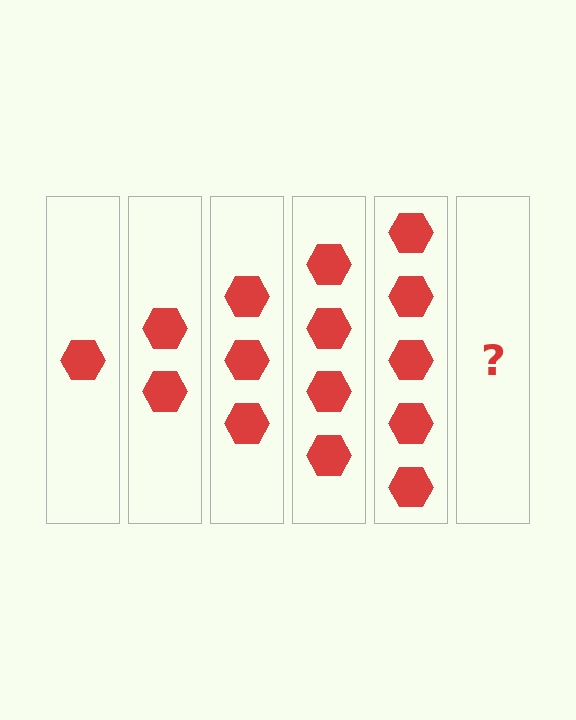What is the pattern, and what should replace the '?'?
The pattern is that each step adds one more hexagon. The '?' should be 6 hexagons.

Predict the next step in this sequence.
The next step is 6 hexagons.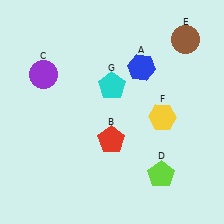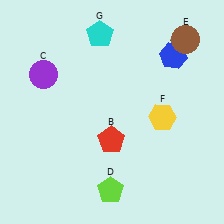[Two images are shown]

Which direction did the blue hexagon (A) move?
The blue hexagon (A) moved right.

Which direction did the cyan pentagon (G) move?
The cyan pentagon (G) moved up.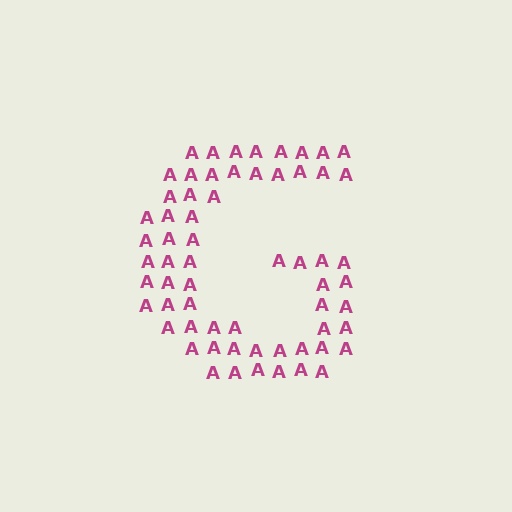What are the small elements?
The small elements are letter A's.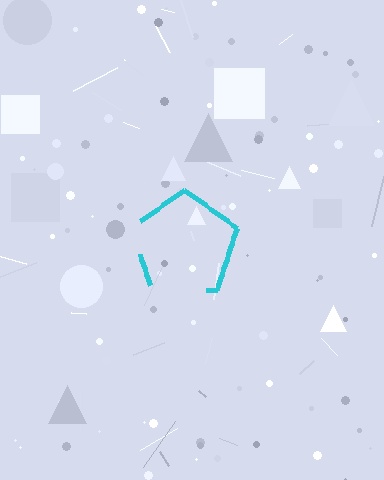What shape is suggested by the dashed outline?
The dashed outline suggests a pentagon.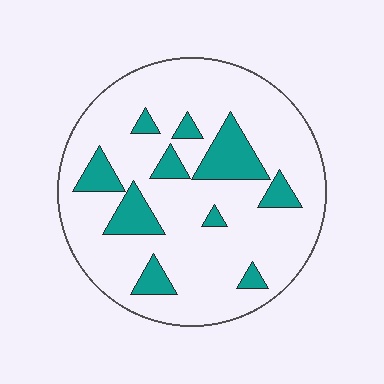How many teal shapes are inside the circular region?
10.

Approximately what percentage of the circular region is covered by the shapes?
Approximately 20%.